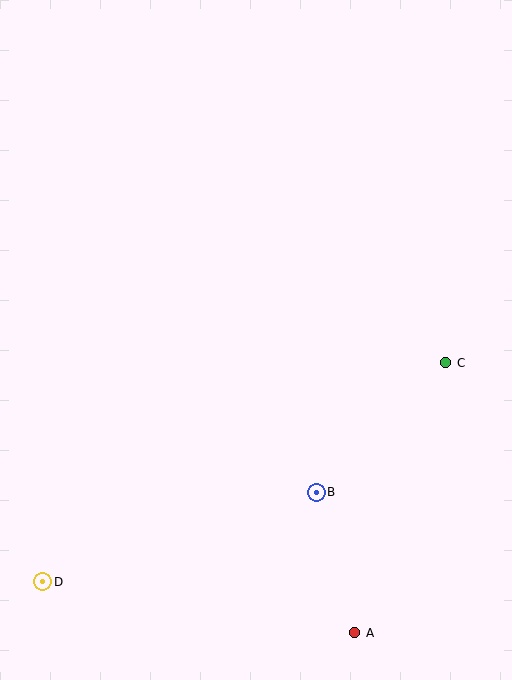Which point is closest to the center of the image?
Point B at (316, 492) is closest to the center.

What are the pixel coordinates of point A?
Point A is at (355, 633).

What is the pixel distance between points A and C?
The distance between A and C is 285 pixels.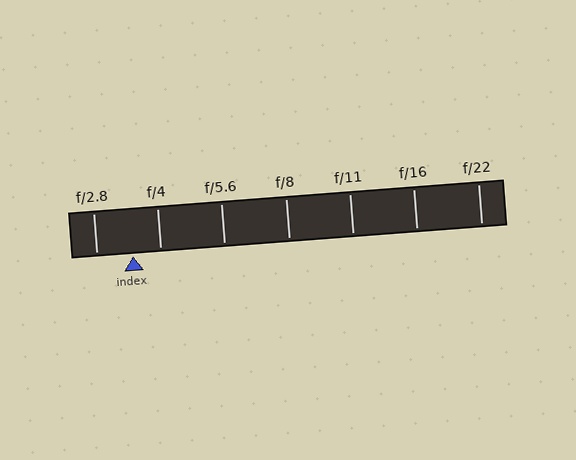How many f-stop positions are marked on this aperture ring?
There are 7 f-stop positions marked.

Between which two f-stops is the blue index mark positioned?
The index mark is between f/2.8 and f/4.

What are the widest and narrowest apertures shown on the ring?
The widest aperture shown is f/2.8 and the narrowest is f/22.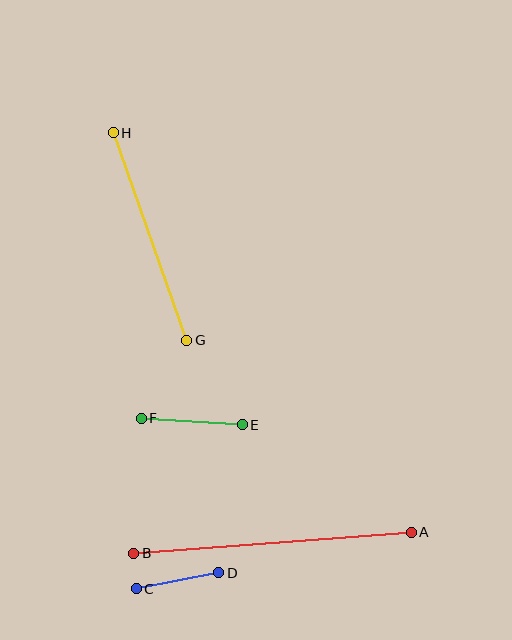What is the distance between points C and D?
The distance is approximately 84 pixels.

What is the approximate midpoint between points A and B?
The midpoint is at approximately (273, 543) pixels.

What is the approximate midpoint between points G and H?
The midpoint is at approximately (150, 237) pixels.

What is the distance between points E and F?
The distance is approximately 101 pixels.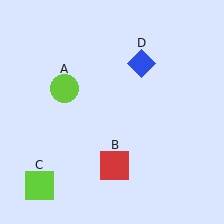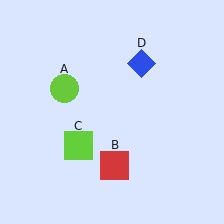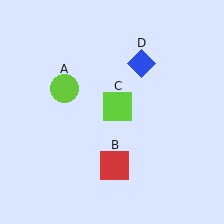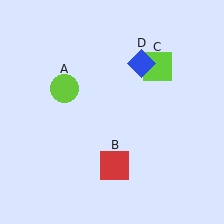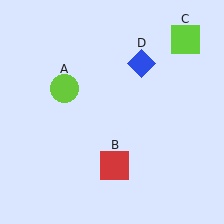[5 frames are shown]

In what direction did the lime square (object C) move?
The lime square (object C) moved up and to the right.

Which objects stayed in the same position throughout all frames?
Lime circle (object A) and red square (object B) and blue diamond (object D) remained stationary.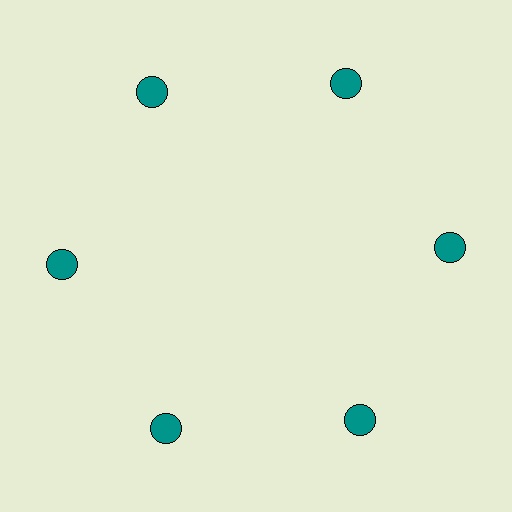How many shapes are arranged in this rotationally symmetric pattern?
There are 6 shapes, arranged in 6 groups of 1.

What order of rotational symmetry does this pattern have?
This pattern has 6-fold rotational symmetry.